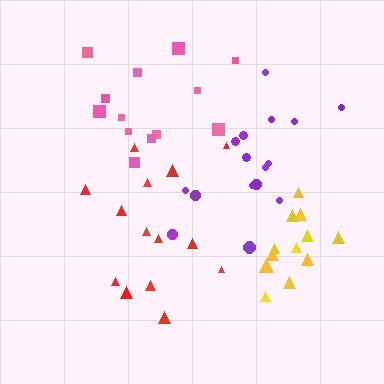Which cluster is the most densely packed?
Yellow.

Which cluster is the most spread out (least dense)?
Red.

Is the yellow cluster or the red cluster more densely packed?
Yellow.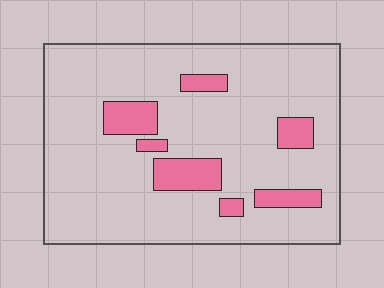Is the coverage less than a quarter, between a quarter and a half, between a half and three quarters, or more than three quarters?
Less than a quarter.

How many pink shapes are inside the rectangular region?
7.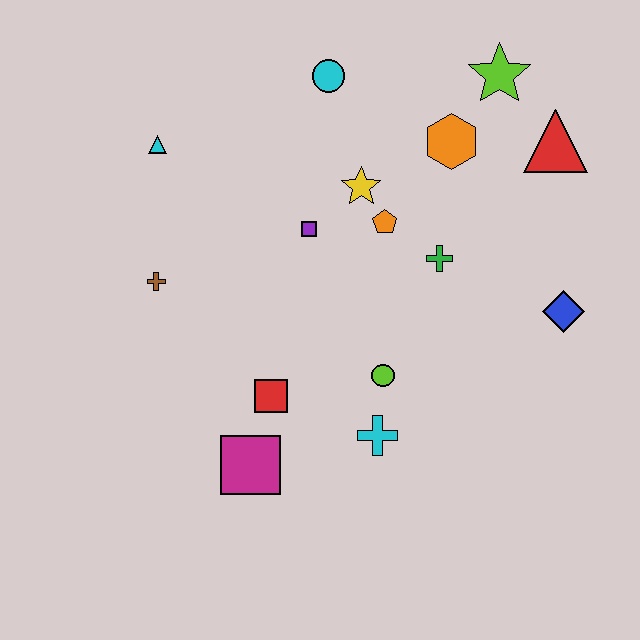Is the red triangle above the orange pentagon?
Yes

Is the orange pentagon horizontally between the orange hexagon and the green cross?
No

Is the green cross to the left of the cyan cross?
No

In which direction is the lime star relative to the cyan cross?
The lime star is above the cyan cross.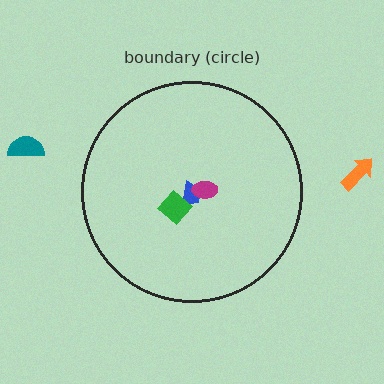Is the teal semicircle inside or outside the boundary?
Outside.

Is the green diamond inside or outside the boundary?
Inside.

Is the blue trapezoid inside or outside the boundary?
Inside.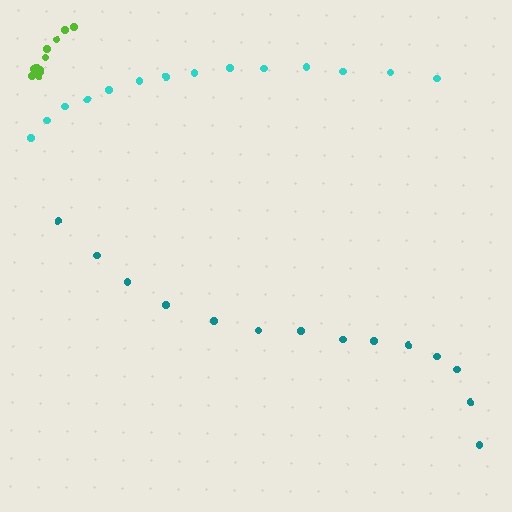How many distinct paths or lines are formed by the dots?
There are 3 distinct paths.